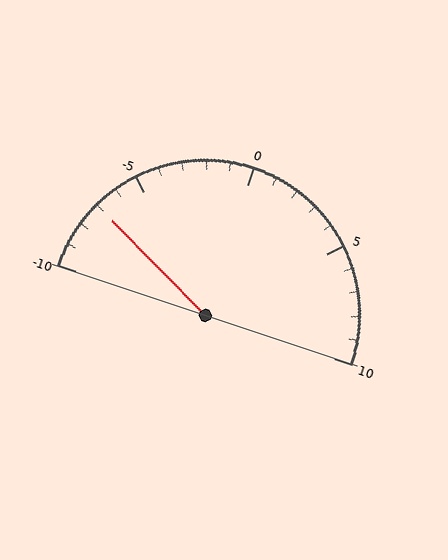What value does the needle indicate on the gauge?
The needle indicates approximately -7.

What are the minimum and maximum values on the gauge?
The gauge ranges from -10 to 10.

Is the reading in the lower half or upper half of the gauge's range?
The reading is in the lower half of the range (-10 to 10).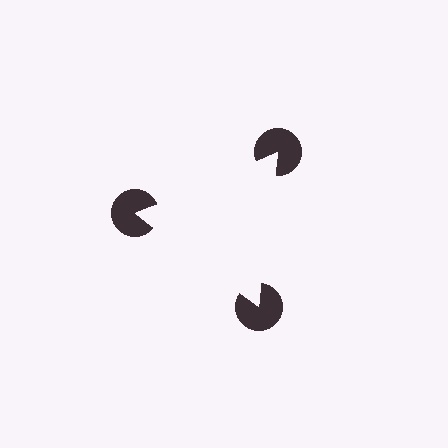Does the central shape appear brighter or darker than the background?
It typically appears slightly brighter than the background, even though no actual brightness change is drawn.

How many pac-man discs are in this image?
There are 3 — one at each vertex of the illusory triangle.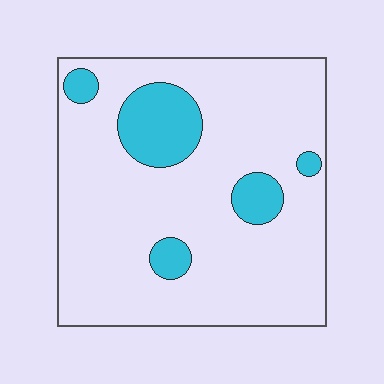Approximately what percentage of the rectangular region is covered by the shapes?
Approximately 15%.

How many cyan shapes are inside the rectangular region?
5.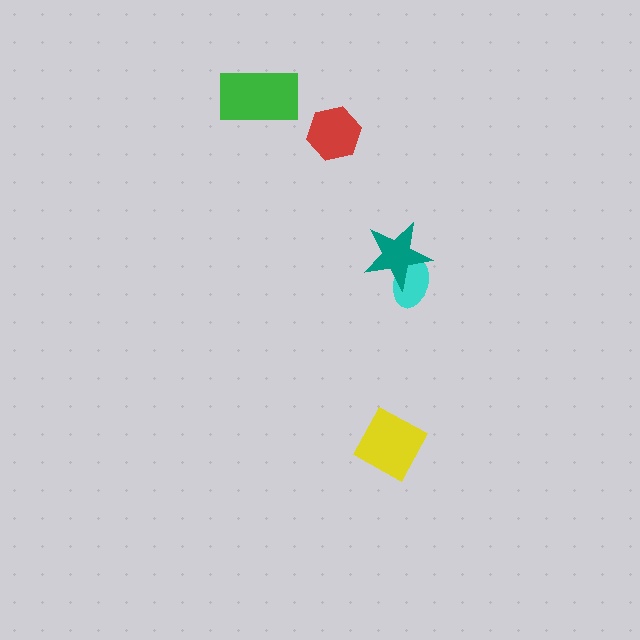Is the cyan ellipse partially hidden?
Yes, it is partially covered by another shape.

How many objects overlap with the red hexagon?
0 objects overlap with the red hexagon.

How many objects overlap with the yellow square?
0 objects overlap with the yellow square.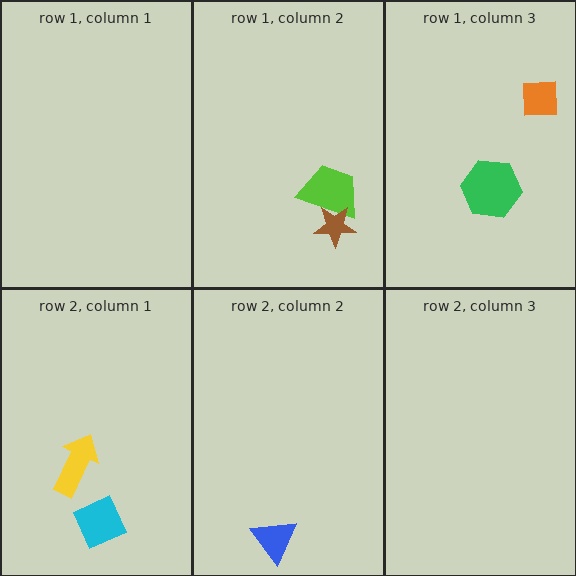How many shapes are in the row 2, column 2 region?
1.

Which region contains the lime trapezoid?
The row 1, column 2 region.